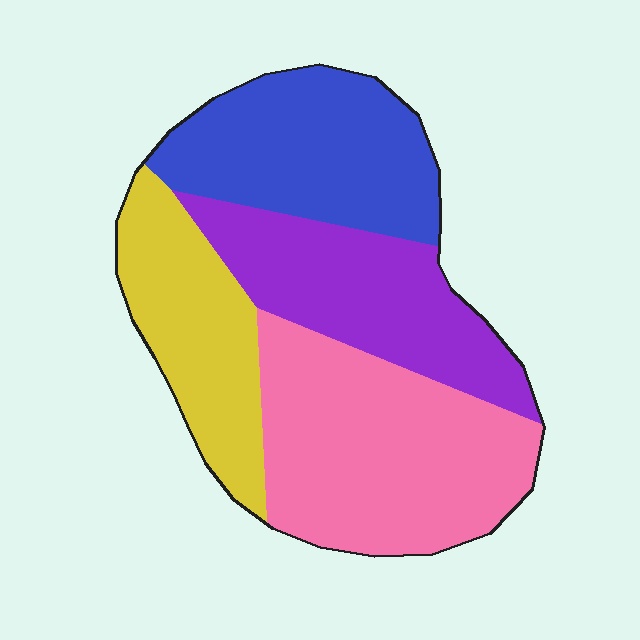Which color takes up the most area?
Pink, at roughly 35%.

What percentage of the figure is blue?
Blue takes up less than a quarter of the figure.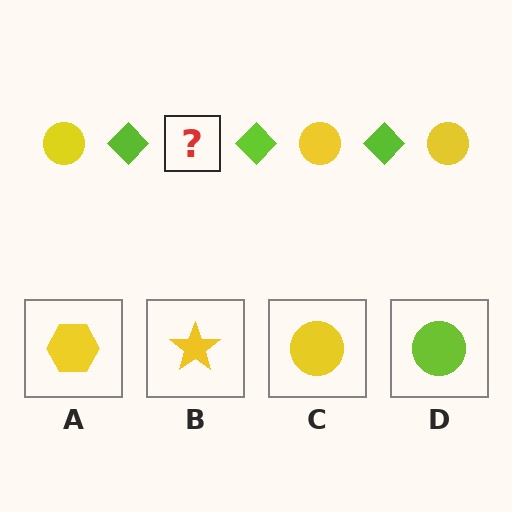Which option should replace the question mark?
Option C.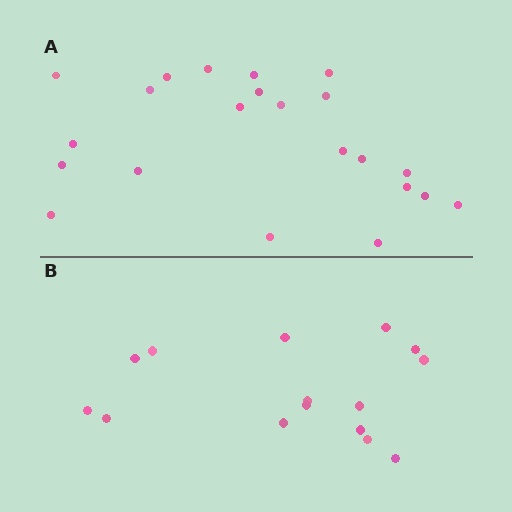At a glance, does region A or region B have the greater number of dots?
Region A (the top region) has more dots.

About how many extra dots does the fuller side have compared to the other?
Region A has roughly 8 or so more dots than region B.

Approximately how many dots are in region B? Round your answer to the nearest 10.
About 20 dots. (The exact count is 15, which rounds to 20.)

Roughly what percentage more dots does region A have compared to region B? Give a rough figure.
About 45% more.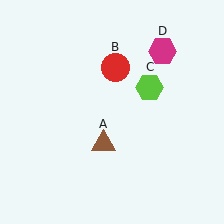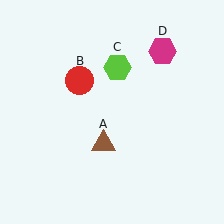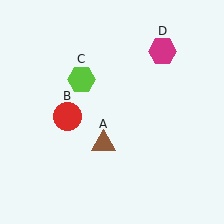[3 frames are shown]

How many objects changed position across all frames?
2 objects changed position: red circle (object B), lime hexagon (object C).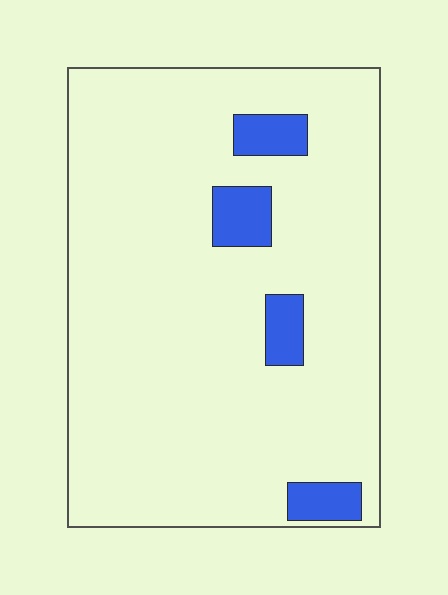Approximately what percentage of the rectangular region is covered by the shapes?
Approximately 10%.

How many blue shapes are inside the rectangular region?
4.